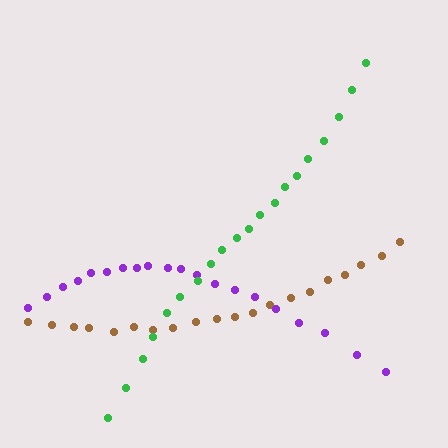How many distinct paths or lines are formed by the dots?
There are 3 distinct paths.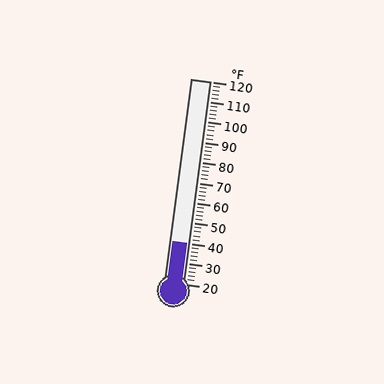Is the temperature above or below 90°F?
The temperature is below 90°F.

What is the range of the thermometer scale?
The thermometer scale ranges from 20°F to 120°F.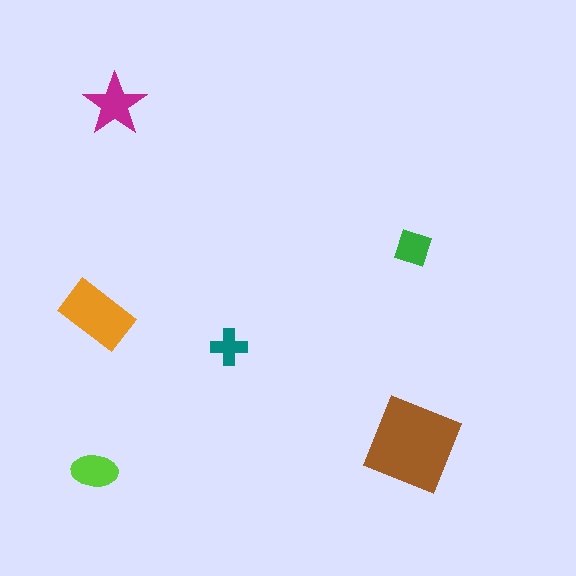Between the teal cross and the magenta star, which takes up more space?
The magenta star.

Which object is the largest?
The brown square.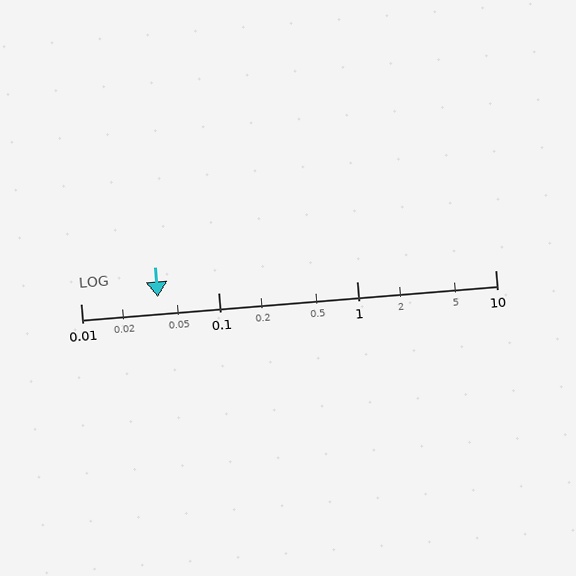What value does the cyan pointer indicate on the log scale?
The pointer indicates approximately 0.036.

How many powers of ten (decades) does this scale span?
The scale spans 3 decades, from 0.01 to 10.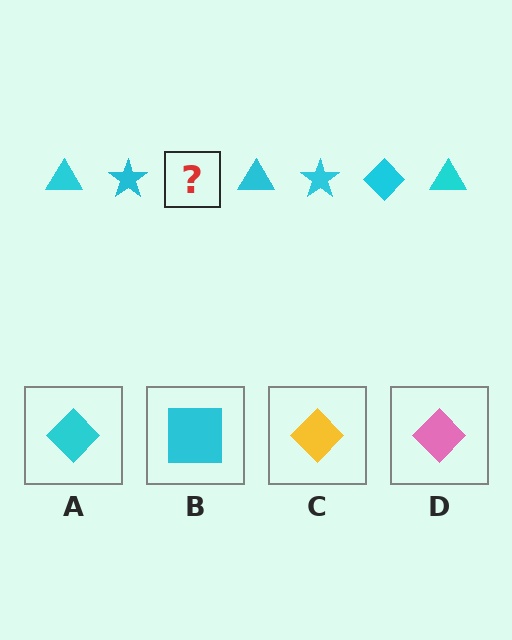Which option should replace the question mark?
Option A.